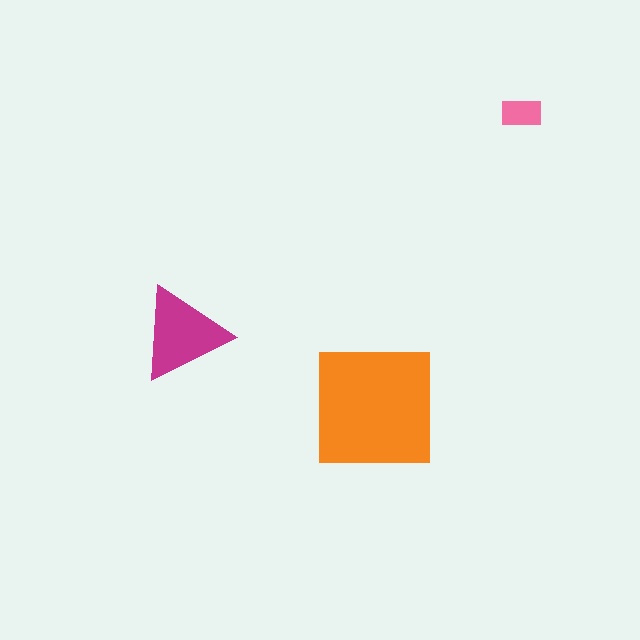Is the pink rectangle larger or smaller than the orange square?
Smaller.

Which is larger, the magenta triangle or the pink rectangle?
The magenta triangle.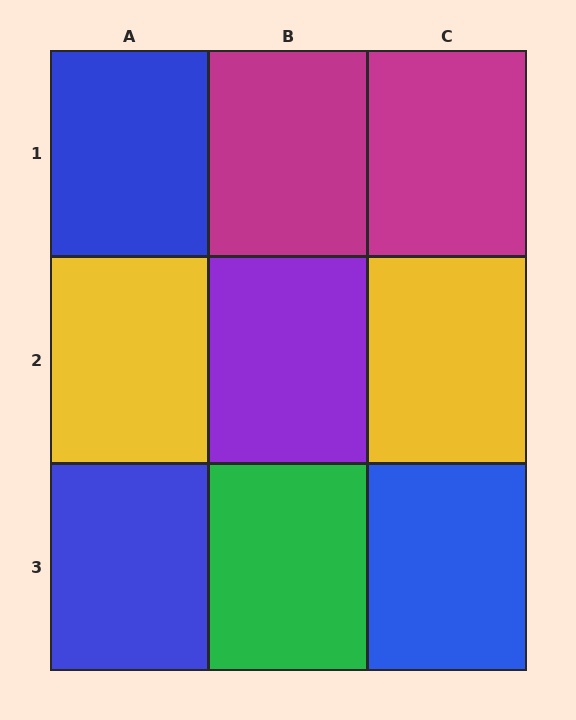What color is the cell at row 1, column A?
Blue.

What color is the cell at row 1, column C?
Magenta.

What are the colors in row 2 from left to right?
Yellow, purple, yellow.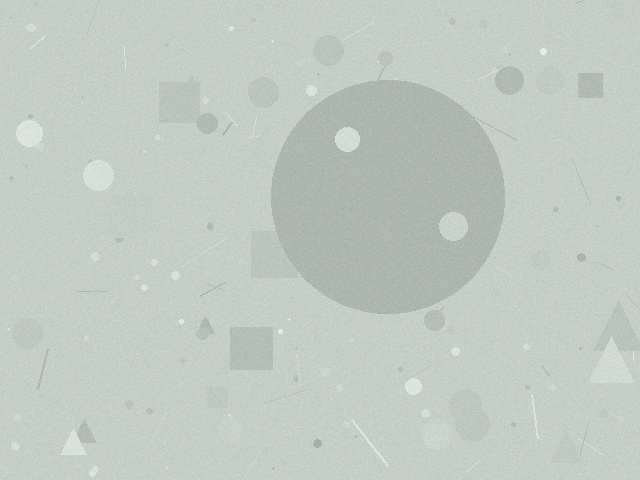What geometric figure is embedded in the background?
A circle is embedded in the background.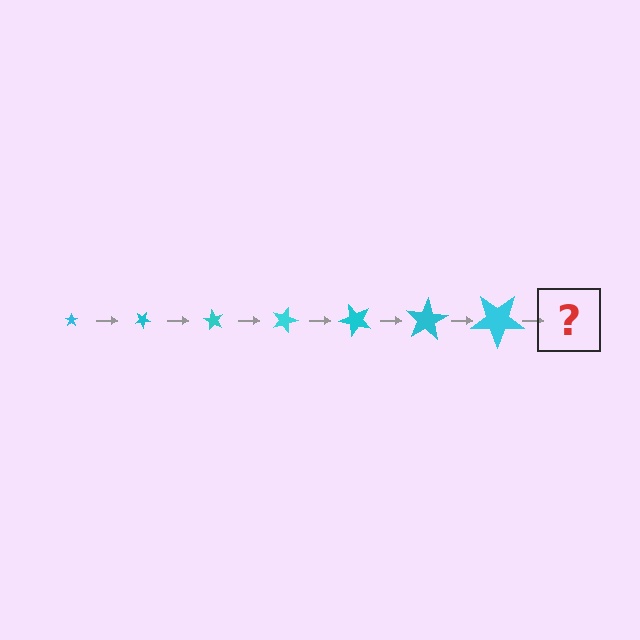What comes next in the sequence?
The next element should be a star, larger than the previous one and rotated 210 degrees from the start.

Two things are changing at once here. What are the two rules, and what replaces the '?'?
The two rules are that the star grows larger each step and it rotates 30 degrees each step. The '?' should be a star, larger than the previous one and rotated 210 degrees from the start.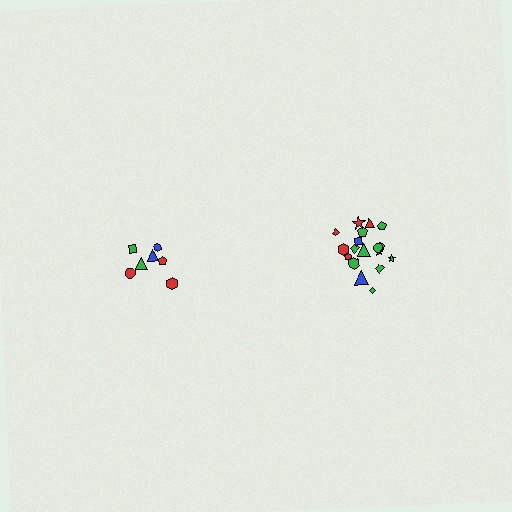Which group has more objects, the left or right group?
The right group.